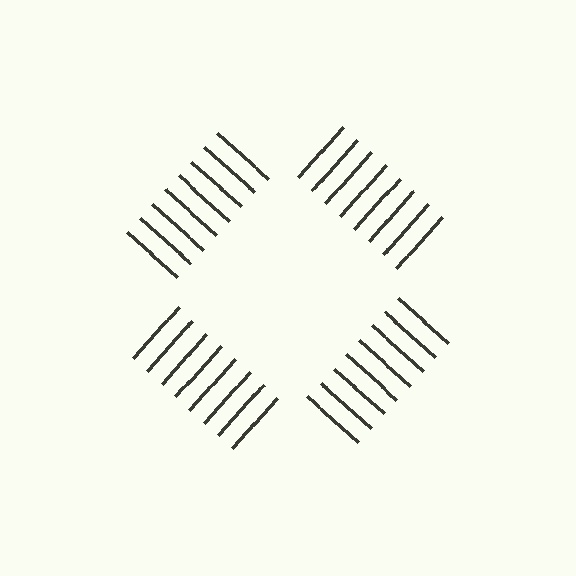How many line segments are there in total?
32 — 8 along each of the 4 edges.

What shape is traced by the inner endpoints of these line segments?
An illusory square — the line segments terminate on its edges but no continuous stroke is drawn.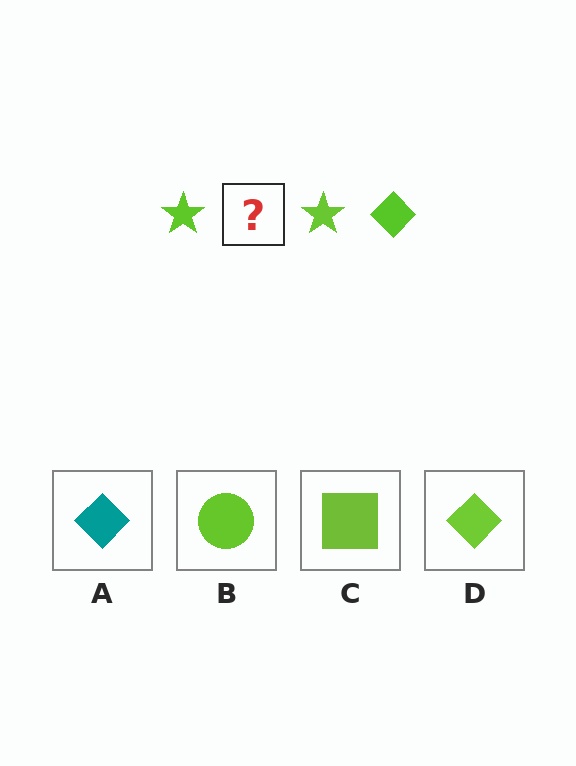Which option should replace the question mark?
Option D.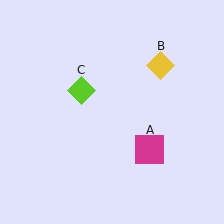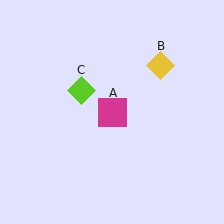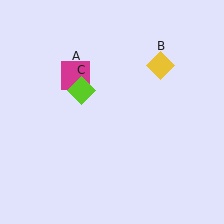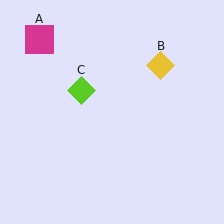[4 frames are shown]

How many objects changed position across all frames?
1 object changed position: magenta square (object A).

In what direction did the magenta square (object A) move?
The magenta square (object A) moved up and to the left.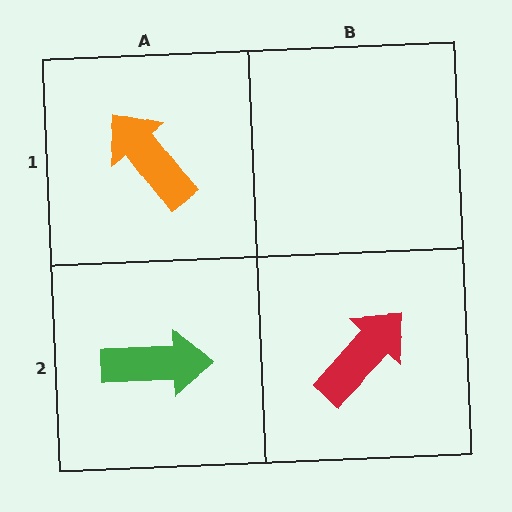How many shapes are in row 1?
1 shape.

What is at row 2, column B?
A red arrow.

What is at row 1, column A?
An orange arrow.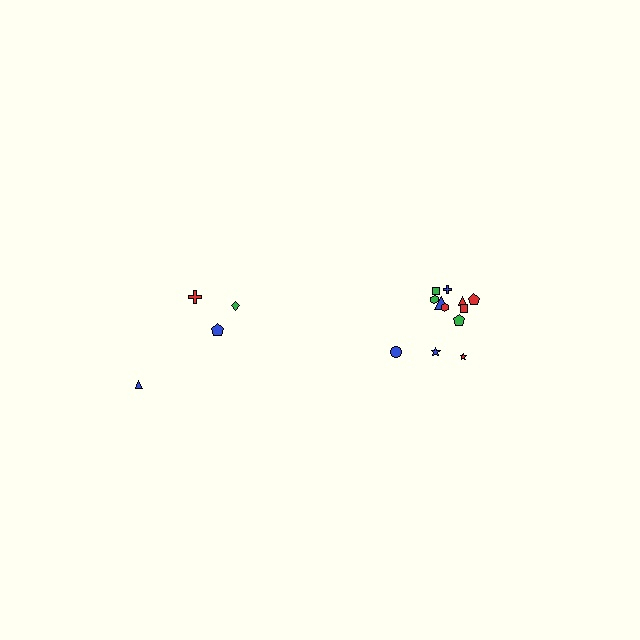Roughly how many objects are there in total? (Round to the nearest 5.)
Roughly 15 objects in total.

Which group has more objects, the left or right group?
The right group.